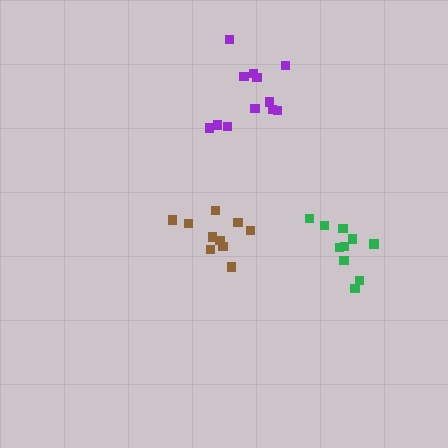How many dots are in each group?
Group 1: 10 dots, Group 2: 10 dots, Group 3: 12 dots (32 total).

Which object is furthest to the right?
The green cluster is rightmost.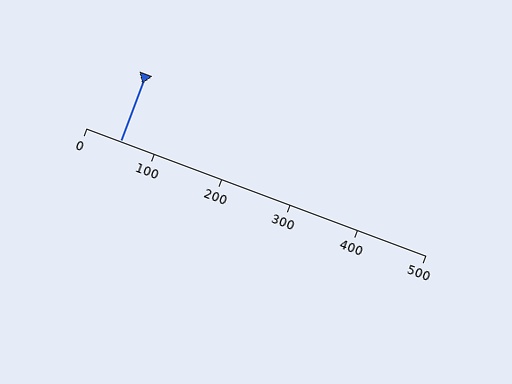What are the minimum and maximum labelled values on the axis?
The axis runs from 0 to 500.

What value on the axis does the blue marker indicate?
The marker indicates approximately 50.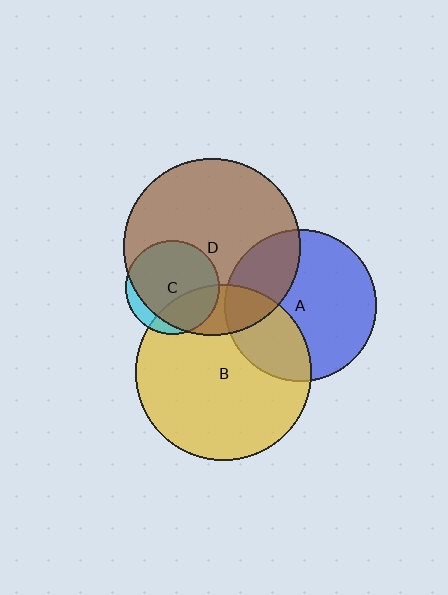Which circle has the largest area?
Circle D (brown).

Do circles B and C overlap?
Yes.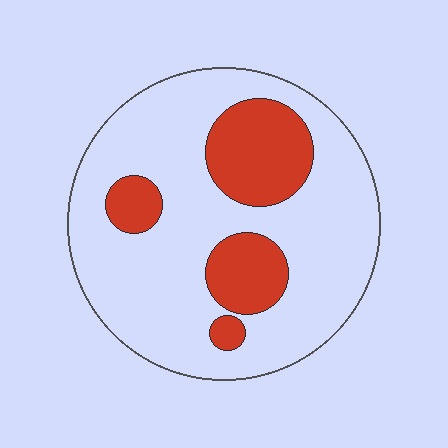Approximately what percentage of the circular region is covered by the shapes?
Approximately 25%.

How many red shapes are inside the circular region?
4.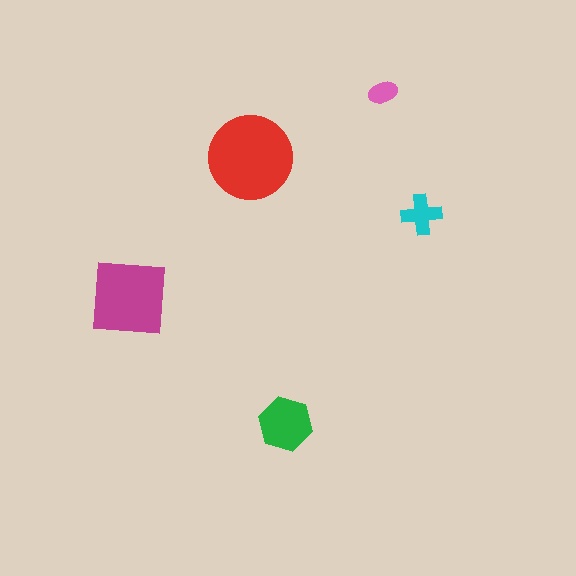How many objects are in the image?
There are 5 objects in the image.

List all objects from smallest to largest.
The pink ellipse, the cyan cross, the green hexagon, the magenta square, the red circle.